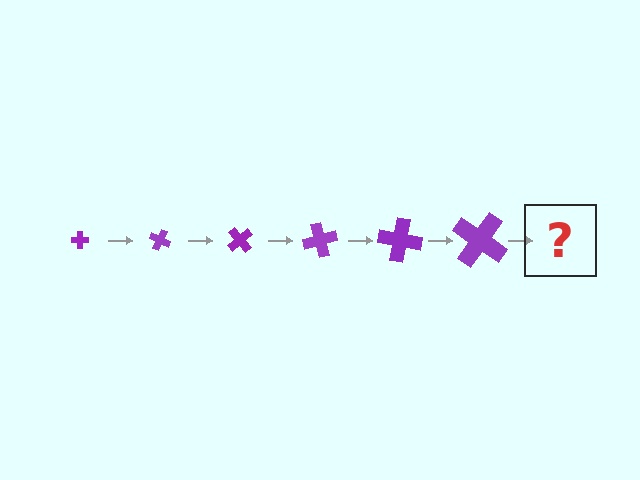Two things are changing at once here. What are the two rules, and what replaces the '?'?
The two rules are that the cross grows larger each step and it rotates 25 degrees each step. The '?' should be a cross, larger than the previous one and rotated 150 degrees from the start.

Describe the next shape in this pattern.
It should be a cross, larger than the previous one and rotated 150 degrees from the start.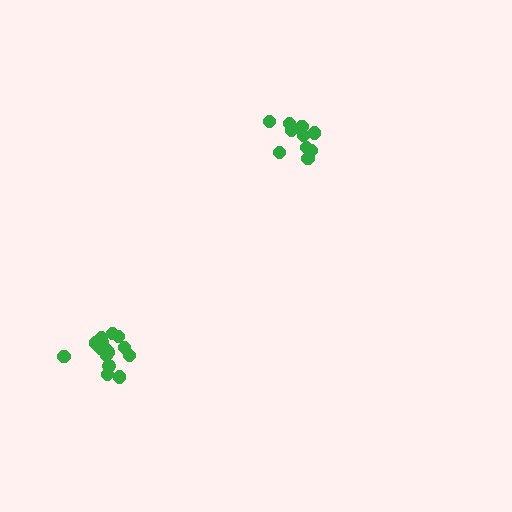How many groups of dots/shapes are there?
There are 2 groups.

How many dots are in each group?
Group 1: 15 dots, Group 2: 10 dots (25 total).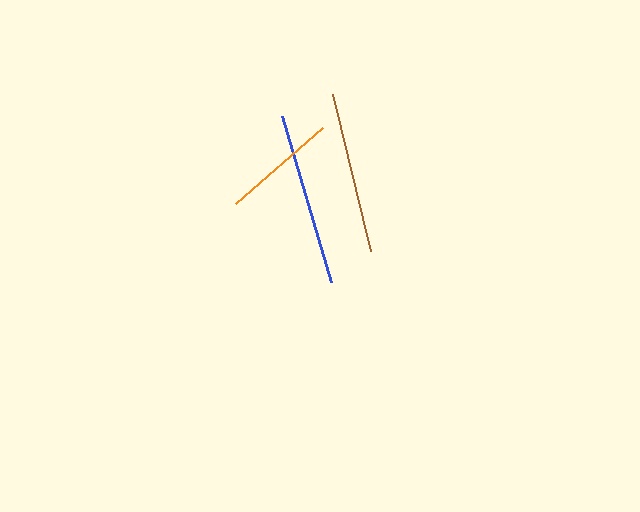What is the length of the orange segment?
The orange segment is approximately 115 pixels long.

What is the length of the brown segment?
The brown segment is approximately 162 pixels long.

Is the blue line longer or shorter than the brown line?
The blue line is longer than the brown line.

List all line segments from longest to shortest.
From longest to shortest: blue, brown, orange.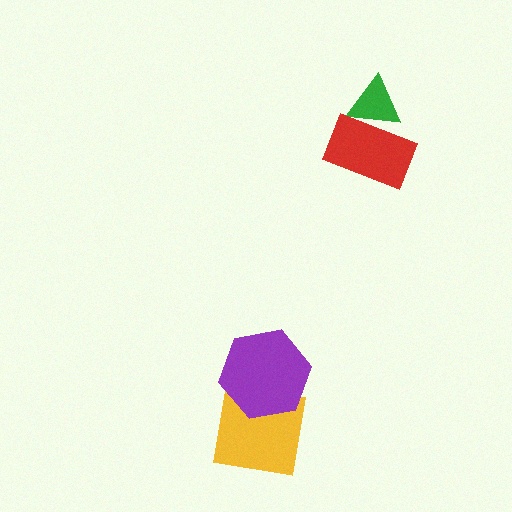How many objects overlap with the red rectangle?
1 object overlaps with the red rectangle.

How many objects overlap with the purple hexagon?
1 object overlaps with the purple hexagon.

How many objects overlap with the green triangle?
1 object overlaps with the green triangle.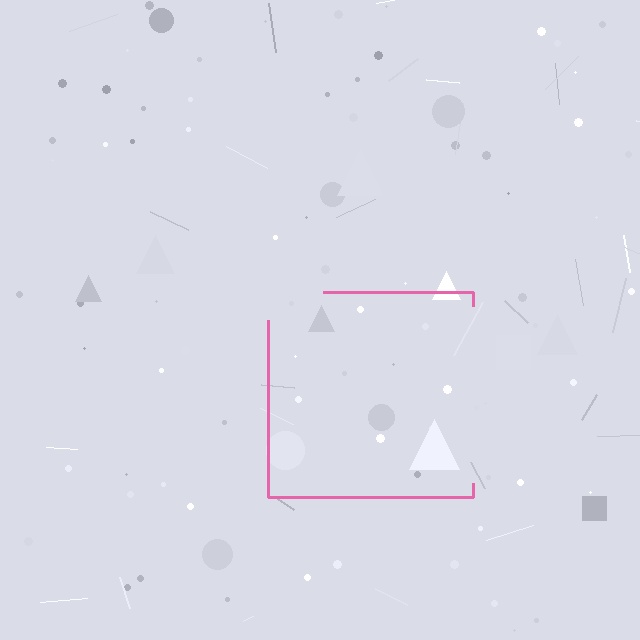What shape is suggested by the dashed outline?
The dashed outline suggests a square.